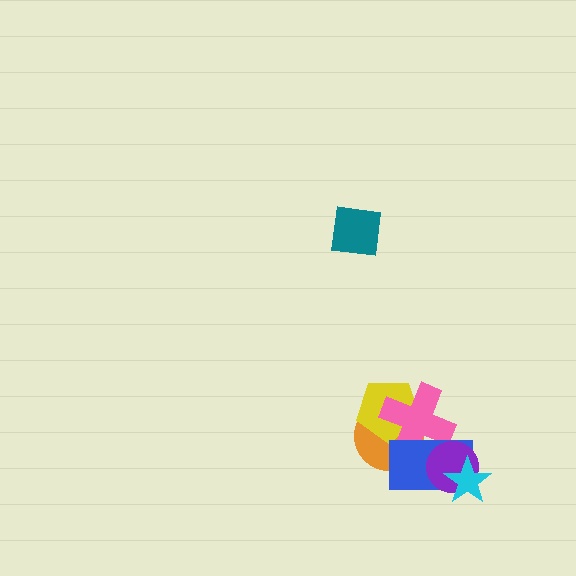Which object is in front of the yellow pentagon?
The pink cross is in front of the yellow pentagon.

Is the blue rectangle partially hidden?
Yes, it is partially covered by another shape.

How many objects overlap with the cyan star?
2 objects overlap with the cyan star.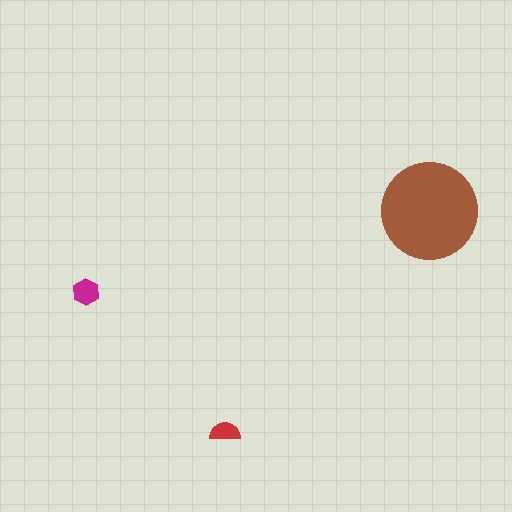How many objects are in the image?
There are 3 objects in the image.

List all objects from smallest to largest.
The red semicircle, the magenta hexagon, the brown circle.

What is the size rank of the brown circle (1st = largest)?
1st.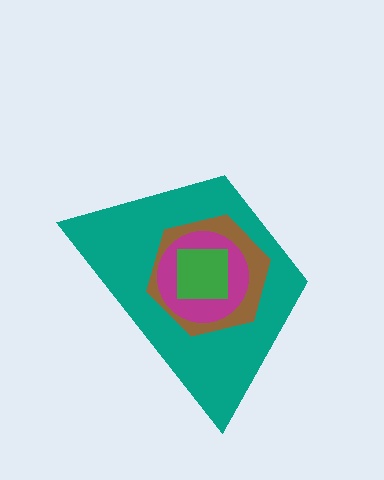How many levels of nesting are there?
4.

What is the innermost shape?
The green square.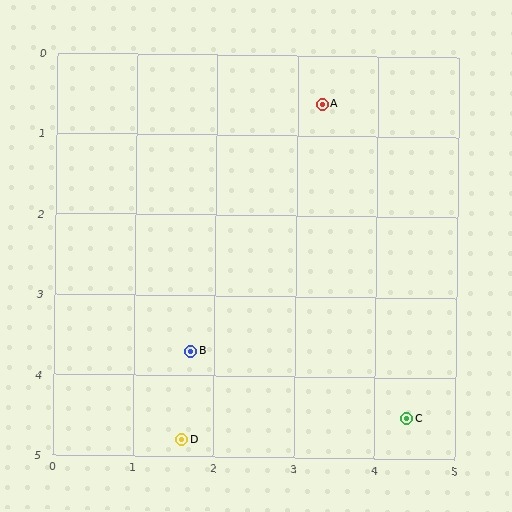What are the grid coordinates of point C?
Point C is at approximately (4.4, 4.5).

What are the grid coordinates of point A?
Point A is at approximately (3.3, 0.6).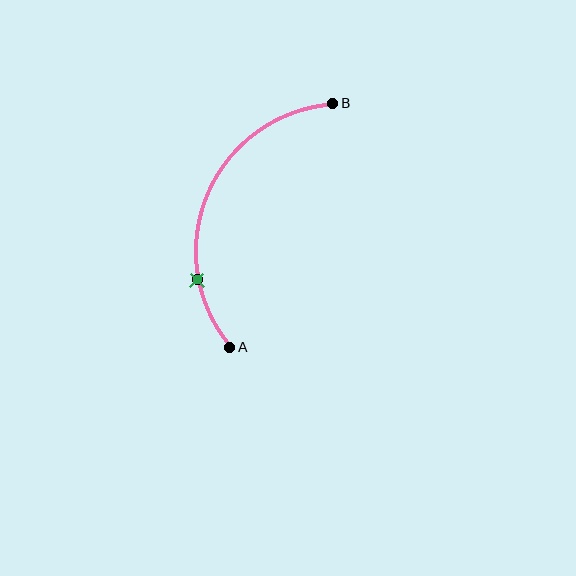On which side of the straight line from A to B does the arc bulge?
The arc bulges to the left of the straight line connecting A and B.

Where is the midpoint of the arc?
The arc midpoint is the point on the curve farthest from the straight line joining A and B. It sits to the left of that line.